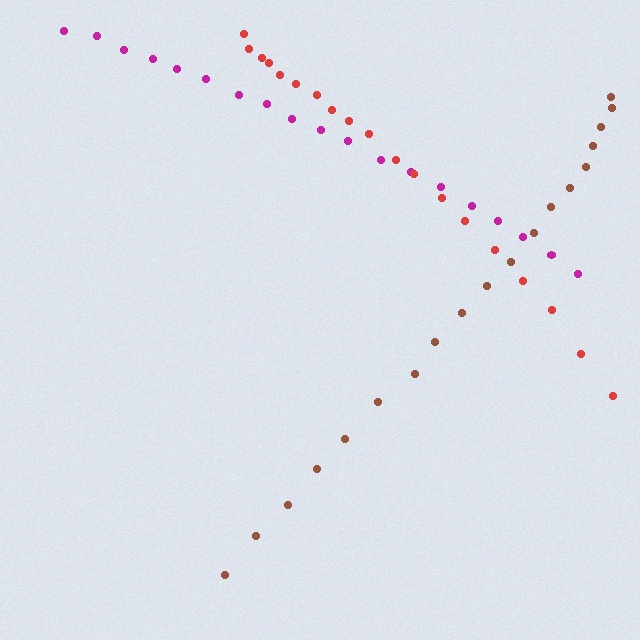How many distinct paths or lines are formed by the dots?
There are 3 distinct paths.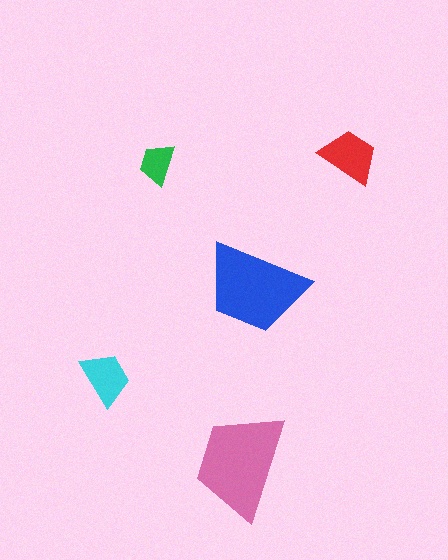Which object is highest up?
The red trapezoid is topmost.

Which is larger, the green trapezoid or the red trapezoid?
The red one.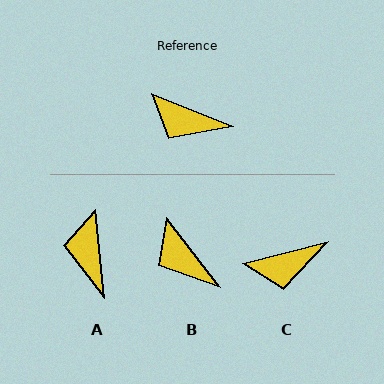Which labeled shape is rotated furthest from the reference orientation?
A, about 63 degrees away.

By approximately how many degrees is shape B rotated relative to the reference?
Approximately 31 degrees clockwise.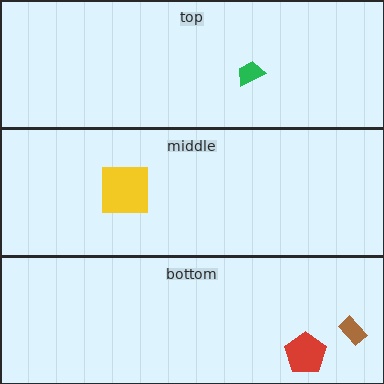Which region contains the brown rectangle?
The bottom region.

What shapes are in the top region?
The green trapezoid.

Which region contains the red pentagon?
The bottom region.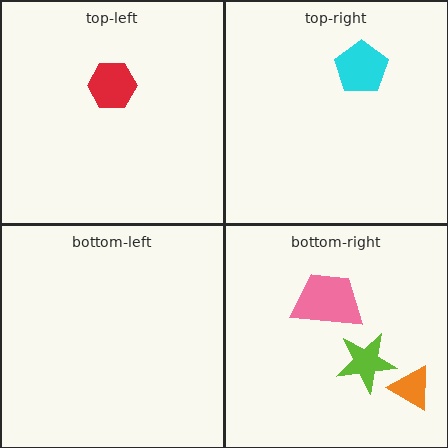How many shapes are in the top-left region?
1.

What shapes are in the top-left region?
The red hexagon.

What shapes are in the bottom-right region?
The pink trapezoid, the orange triangle, the lime star.